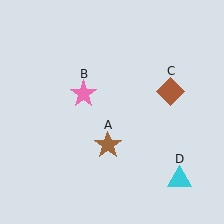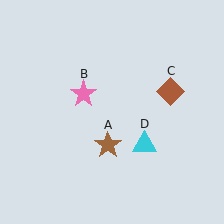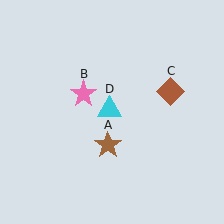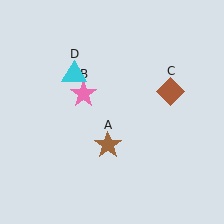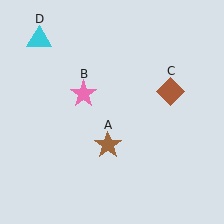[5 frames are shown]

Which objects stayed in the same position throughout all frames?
Brown star (object A) and pink star (object B) and brown diamond (object C) remained stationary.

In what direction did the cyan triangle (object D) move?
The cyan triangle (object D) moved up and to the left.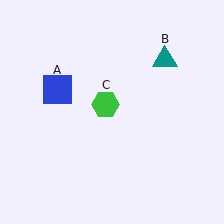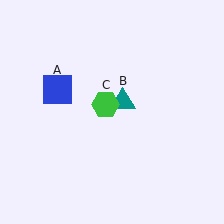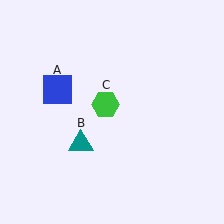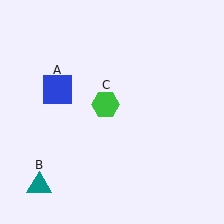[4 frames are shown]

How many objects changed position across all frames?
1 object changed position: teal triangle (object B).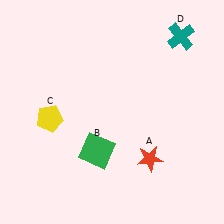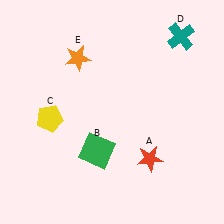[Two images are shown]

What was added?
An orange star (E) was added in Image 2.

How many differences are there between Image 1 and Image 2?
There is 1 difference between the two images.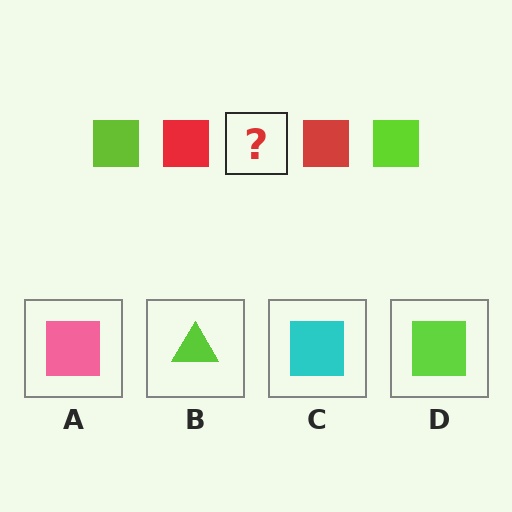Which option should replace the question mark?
Option D.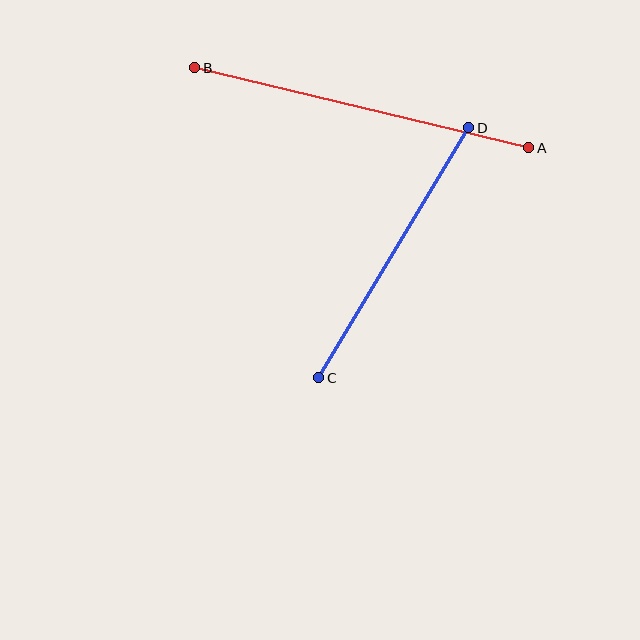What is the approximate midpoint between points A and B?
The midpoint is at approximately (362, 108) pixels.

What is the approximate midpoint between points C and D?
The midpoint is at approximately (394, 253) pixels.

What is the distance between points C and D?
The distance is approximately 291 pixels.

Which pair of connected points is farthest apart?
Points A and B are farthest apart.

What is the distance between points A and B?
The distance is approximately 343 pixels.